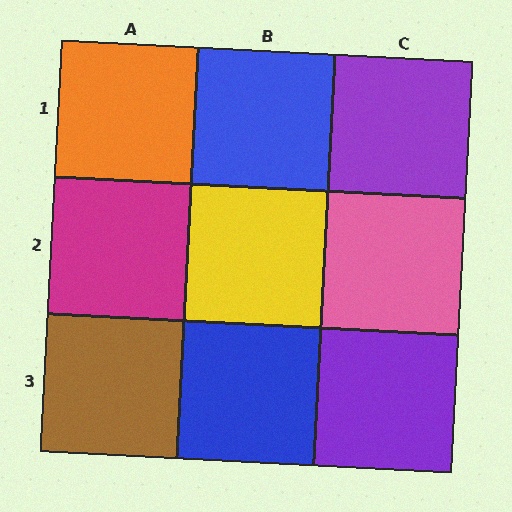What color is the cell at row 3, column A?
Brown.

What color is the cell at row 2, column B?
Yellow.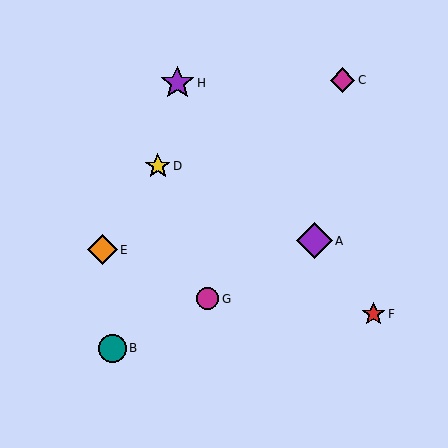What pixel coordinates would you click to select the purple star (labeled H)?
Click at (177, 83) to select the purple star H.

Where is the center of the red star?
The center of the red star is at (374, 314).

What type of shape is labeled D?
Shape D is a yellow star.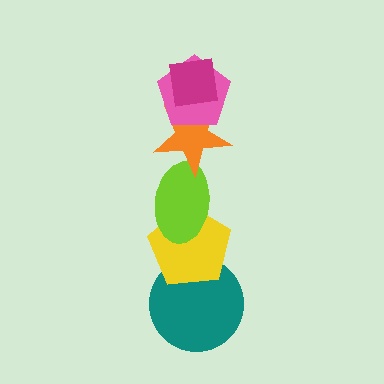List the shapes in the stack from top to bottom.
From top to bottom: the magenta square, the pink pentagon, the orange star, the lime ellipse, the yellow pentagon, the teal circle.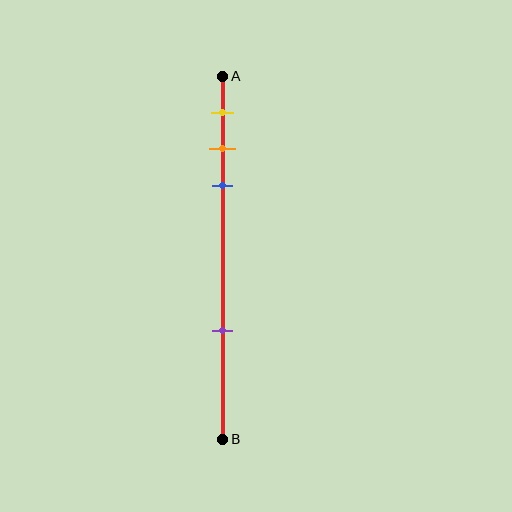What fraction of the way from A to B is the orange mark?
The orange mark is approximately 20% (0.2) of the way from A to B.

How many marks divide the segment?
There are 4 marks dividing the segment.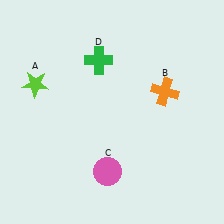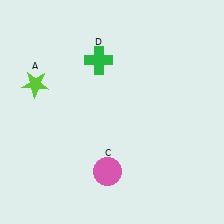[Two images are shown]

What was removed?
The orange cross (B) was removed in Image 2.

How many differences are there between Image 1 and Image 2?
There is 1 difference between the two images.